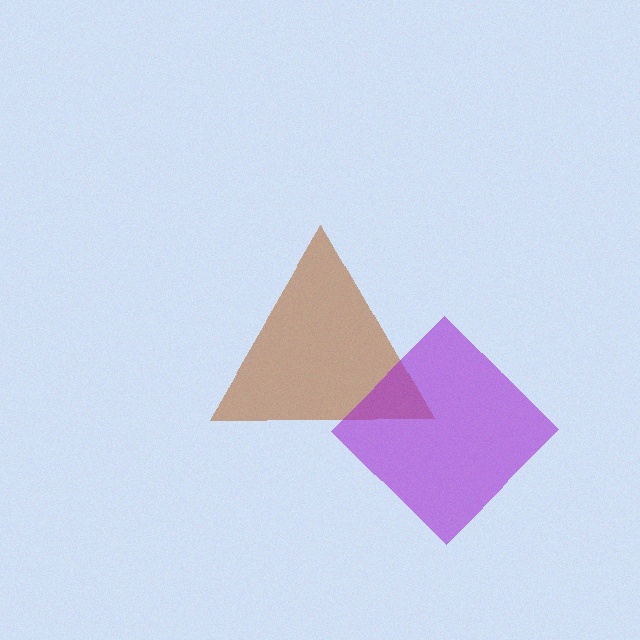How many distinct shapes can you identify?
There are 2 distinct shapes: a brown triangle, a purple diamond.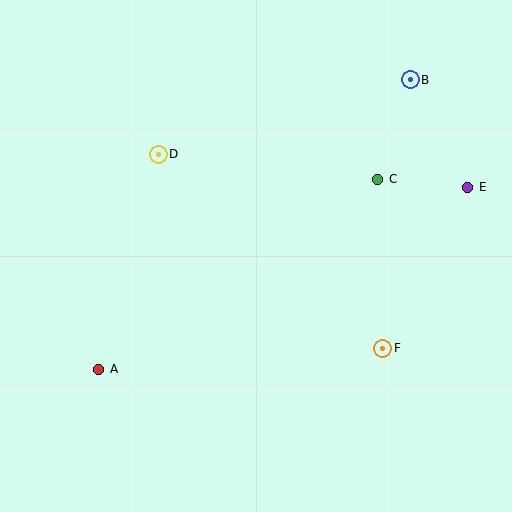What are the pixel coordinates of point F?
Point F is at (383, 348).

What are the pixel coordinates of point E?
Point E is at (468, 187).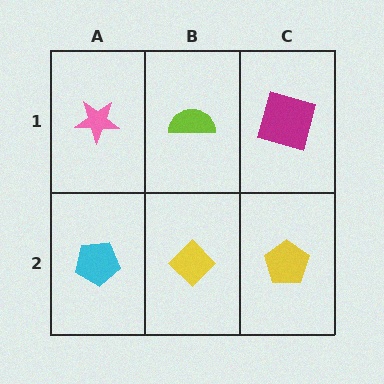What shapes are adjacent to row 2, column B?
A lime semicircle (row 1, column B), a cyan pentagon (row 2, column A), a yellow pentagon (row 2, column C).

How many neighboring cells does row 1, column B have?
3.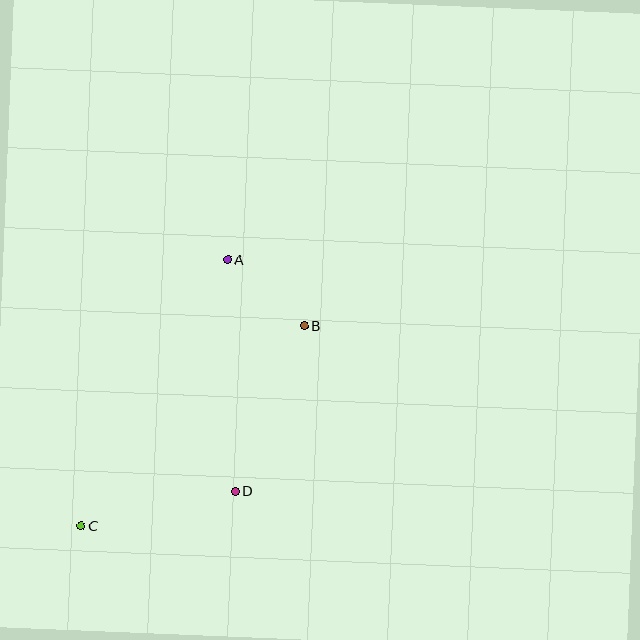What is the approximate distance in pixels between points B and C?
The distance between B and C is approximately 299 pixels.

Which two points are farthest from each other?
Points A and C are farthest from each other.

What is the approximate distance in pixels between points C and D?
The distance between C and D is approximately 158 pixels.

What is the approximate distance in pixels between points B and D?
The distance between B and D is approximately 179 pixels.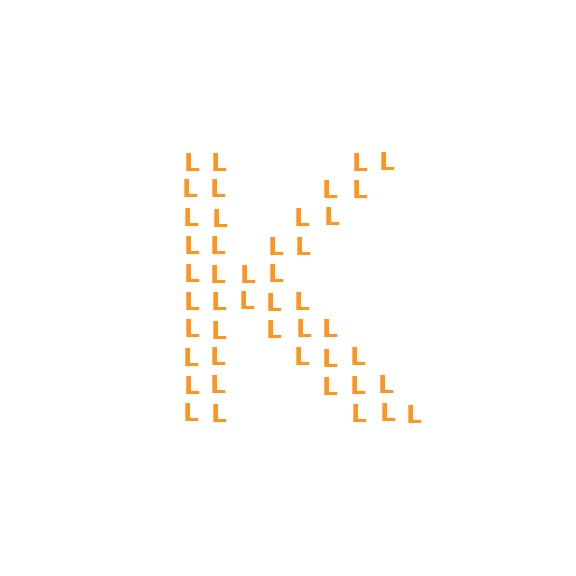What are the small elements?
The small elements are letter L's.